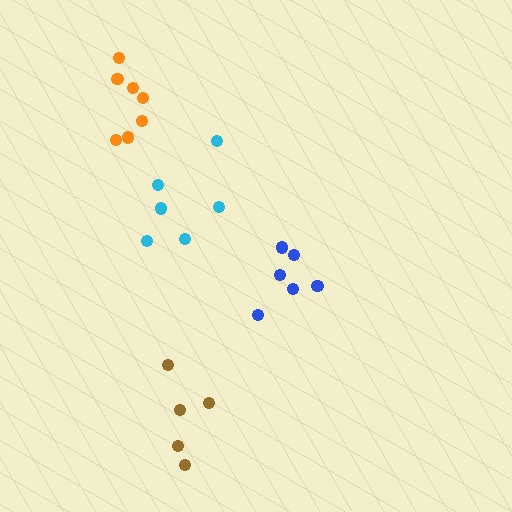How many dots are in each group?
Group 1: 6 dots, Group 2: 6 dots, Group 3: 5 dots, Group 4: 7 dots (24 total).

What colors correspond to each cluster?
The clusters are colored: cyan, blue, brown, orange.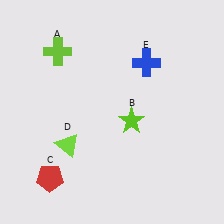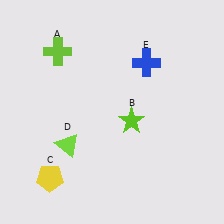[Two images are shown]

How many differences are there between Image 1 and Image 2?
There is 1 difference between the two images.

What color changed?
The pentagon (C) changed from red in Image 1 to yellow in Image 2.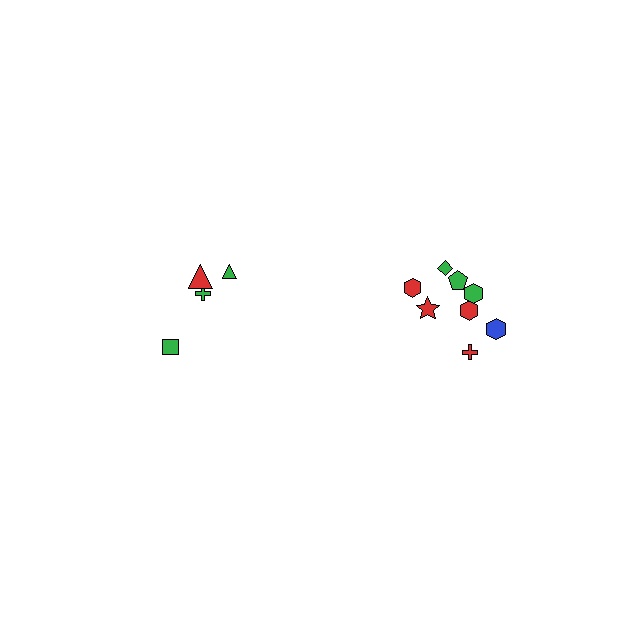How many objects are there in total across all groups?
There are 12 objects.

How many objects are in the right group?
There are 8 objects.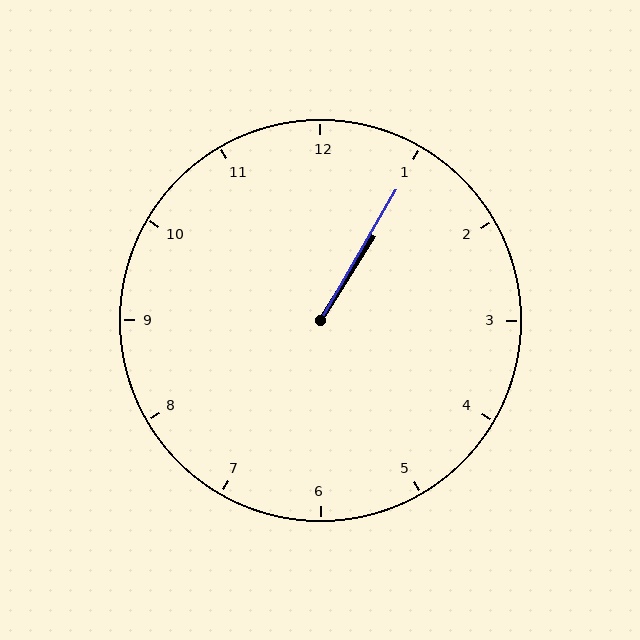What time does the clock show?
1:05.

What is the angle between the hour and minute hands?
Approximately 2 degrees.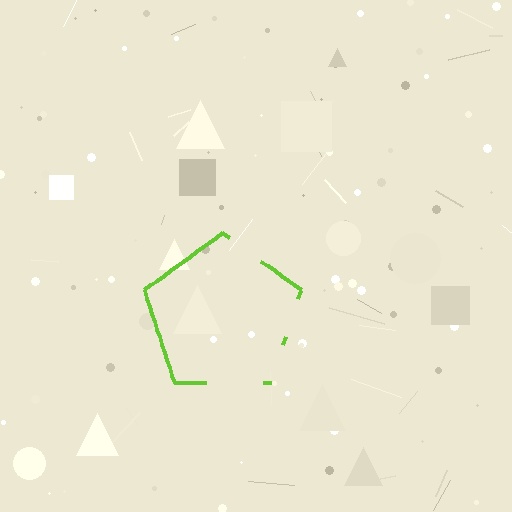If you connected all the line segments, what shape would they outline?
They would outline a pentagon.